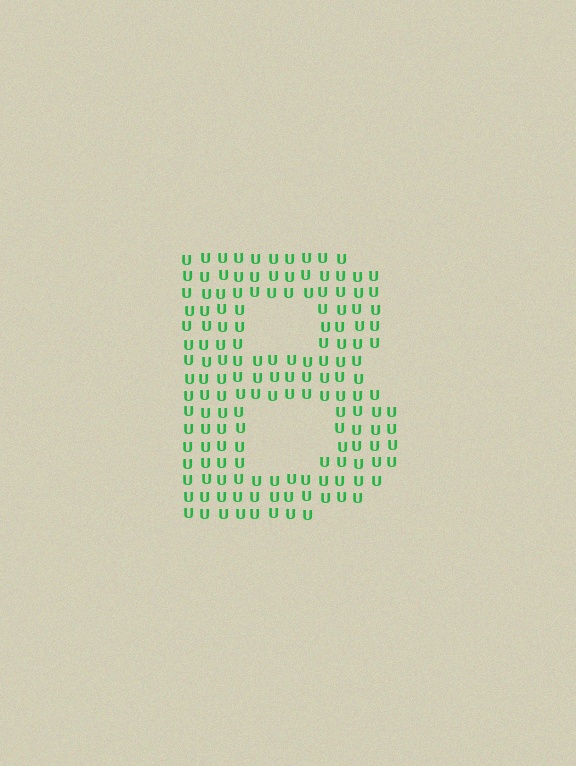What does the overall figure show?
The overall figure shows the letter B.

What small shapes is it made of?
It is made of small letter U's.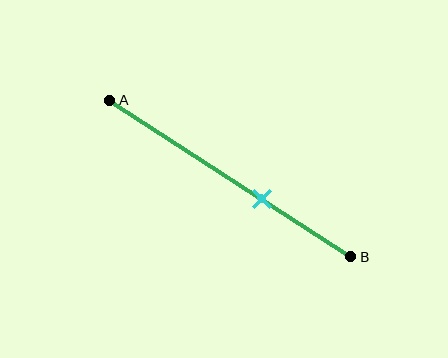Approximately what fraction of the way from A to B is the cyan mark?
The cyan mark is approximately 65% of the way from A to B.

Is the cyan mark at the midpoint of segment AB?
No, the mark is at about 65% from A, not at the 50% midpoint.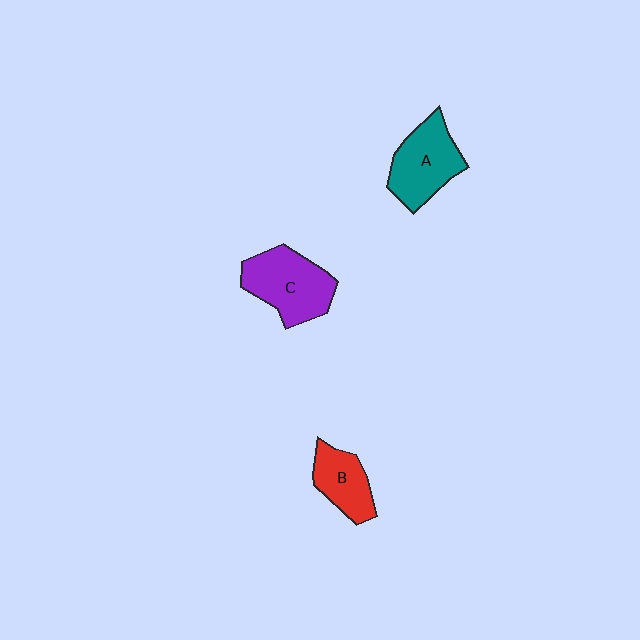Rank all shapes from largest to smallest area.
From largest to smallest: C (purple), A (teal), B (red).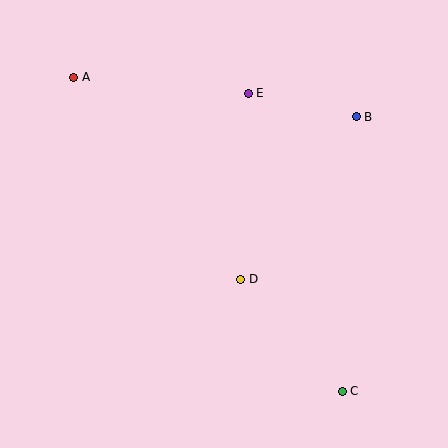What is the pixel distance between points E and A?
The distance between E and A is 176 pixels.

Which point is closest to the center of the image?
Point D at (241, 279) is closest to the center.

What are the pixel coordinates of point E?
Point E is at (248, 93).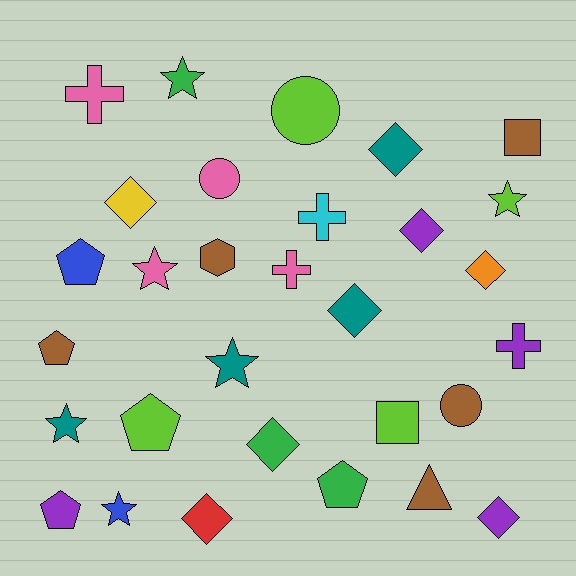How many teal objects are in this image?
There are 4 teal objects.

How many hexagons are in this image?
There is 1 hexagon.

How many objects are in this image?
There are 30 objects.